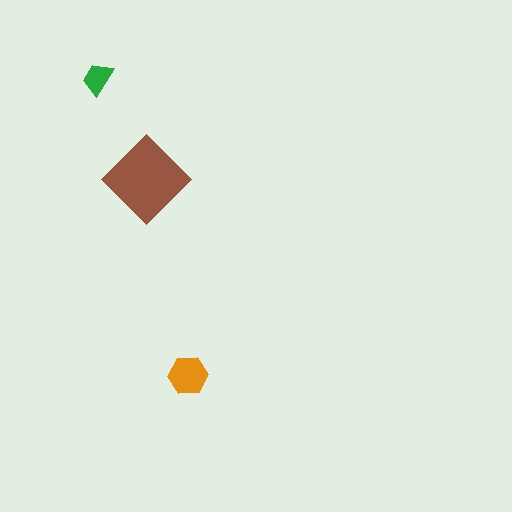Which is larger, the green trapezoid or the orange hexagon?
The orange hexagon.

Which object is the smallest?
The green trapezoid.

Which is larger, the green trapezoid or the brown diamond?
The brown diamond.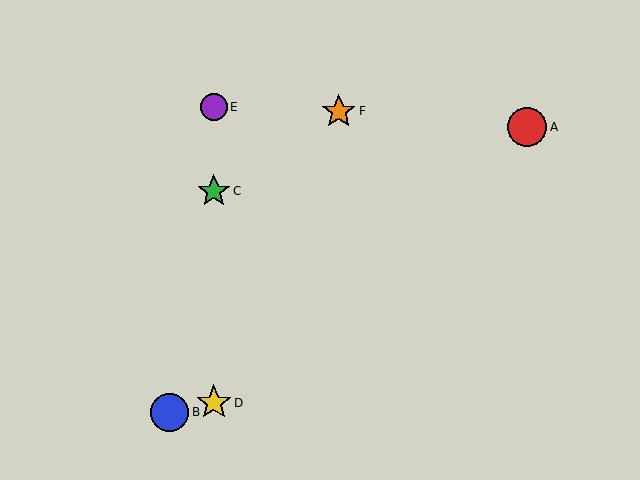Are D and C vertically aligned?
Yes, both are at x≈214.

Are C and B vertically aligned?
No, C is at x≈214 and B is at x≈170.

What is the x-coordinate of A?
Object A is at x≈527.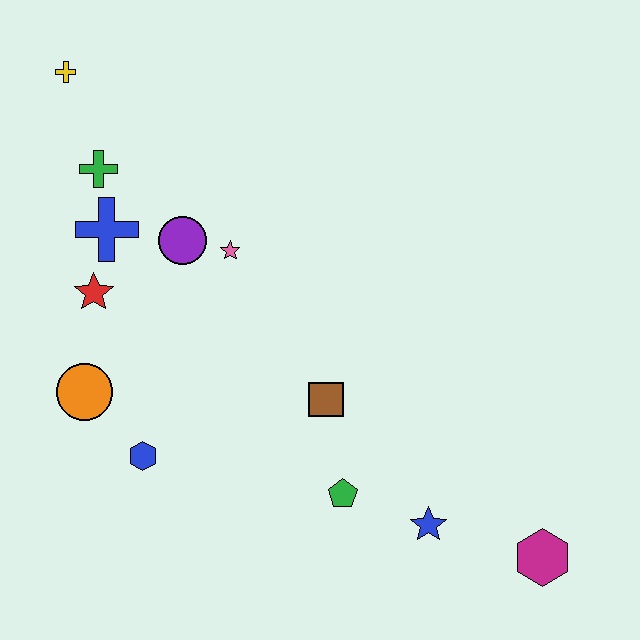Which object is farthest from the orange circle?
The magenta hexagon is farthest from the orange circle.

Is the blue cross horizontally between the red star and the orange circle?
No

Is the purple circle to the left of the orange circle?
No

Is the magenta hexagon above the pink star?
No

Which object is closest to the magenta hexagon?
The blue star is closest to the magenta hexagon.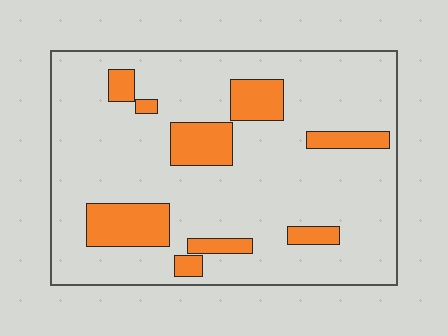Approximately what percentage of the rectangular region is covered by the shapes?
Approximately 15%.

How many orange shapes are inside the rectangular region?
9.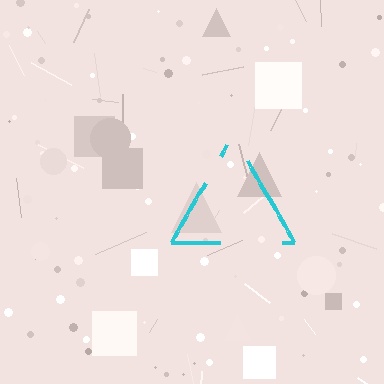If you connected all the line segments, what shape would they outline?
They would outline a triangle.